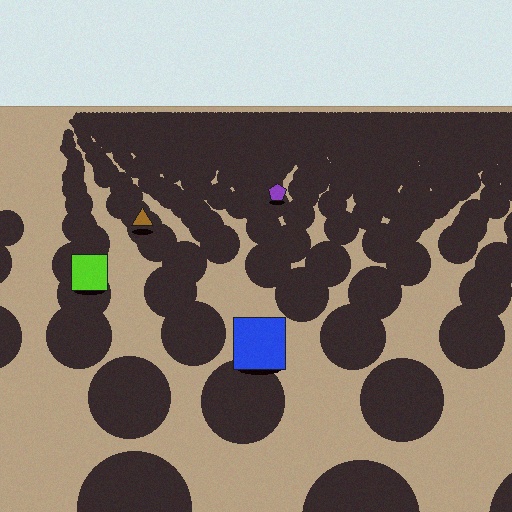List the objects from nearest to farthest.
From nearest to farthest: the blue square, the lime square, the brown triangle, the purple pentagon.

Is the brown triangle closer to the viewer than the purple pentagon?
Yes. The brown triangle is closer — you can tell from the texture gradient: the ground texture is coarser near it.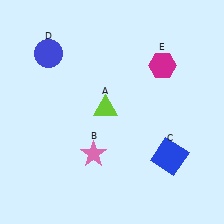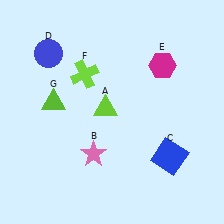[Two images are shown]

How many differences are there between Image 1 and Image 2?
There are 2 differences between the two images.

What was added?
A lime cross (F), a lime triangle (G) were added in Image 2.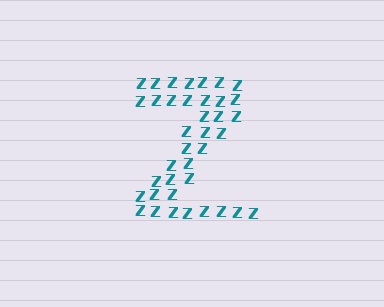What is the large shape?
The large shape is the letter Z.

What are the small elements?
The small elements are letter Z's.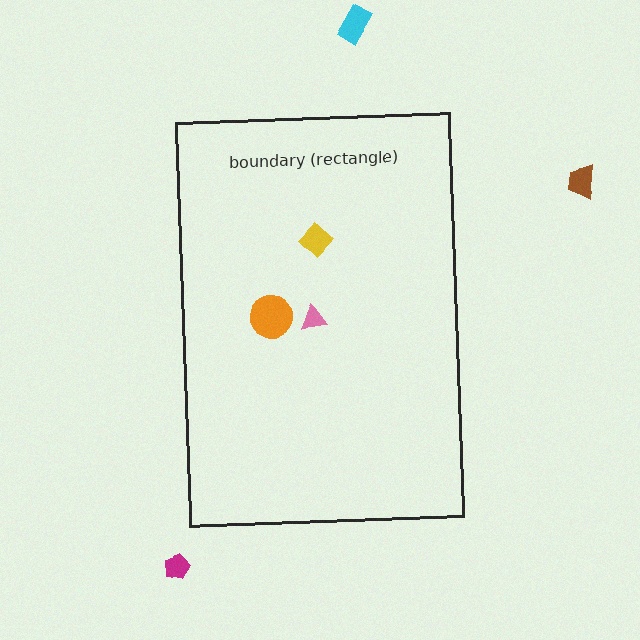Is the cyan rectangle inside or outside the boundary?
Outside.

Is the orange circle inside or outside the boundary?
Inside.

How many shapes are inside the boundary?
3 inside, 3 outside.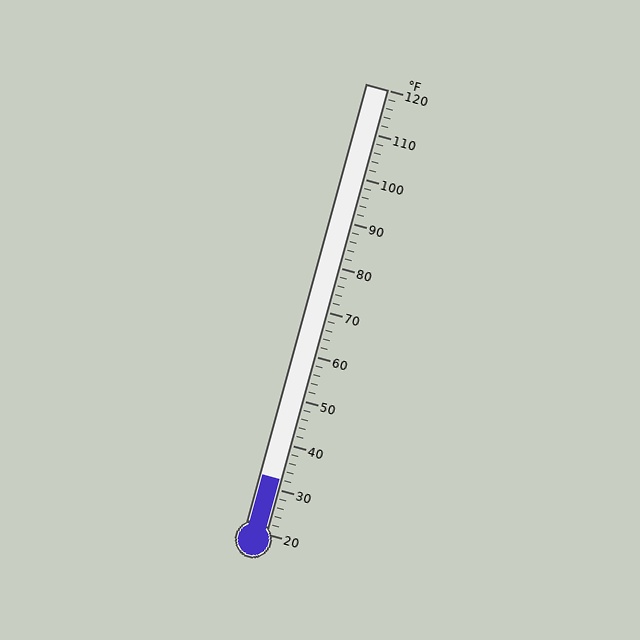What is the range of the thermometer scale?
The thermometer scale ranges from 20°F to 120°F.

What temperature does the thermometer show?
The thermometer shows approximately 32°F.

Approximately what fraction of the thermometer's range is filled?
The thermometer is filled to approximately 10% of its range.